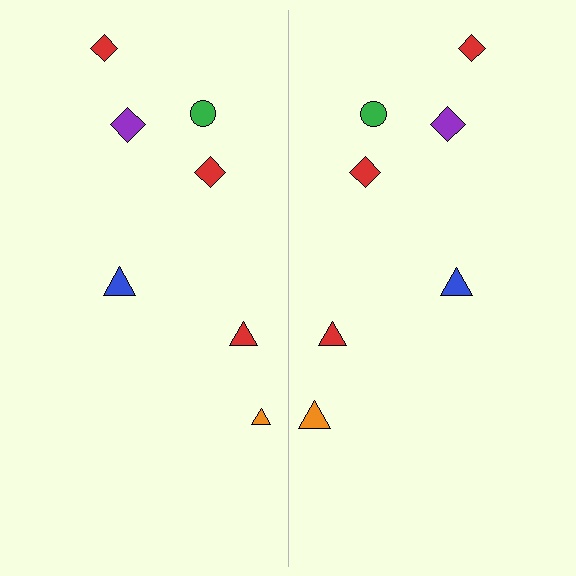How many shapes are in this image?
There are 14 shapes in this image.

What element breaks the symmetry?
The orange triangle on the right side has a different size than its mirror counterpart.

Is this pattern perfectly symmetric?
No, the pattern is not perfectly symmetric. The orange triangle on the right side has a different size than its mirror counterpart.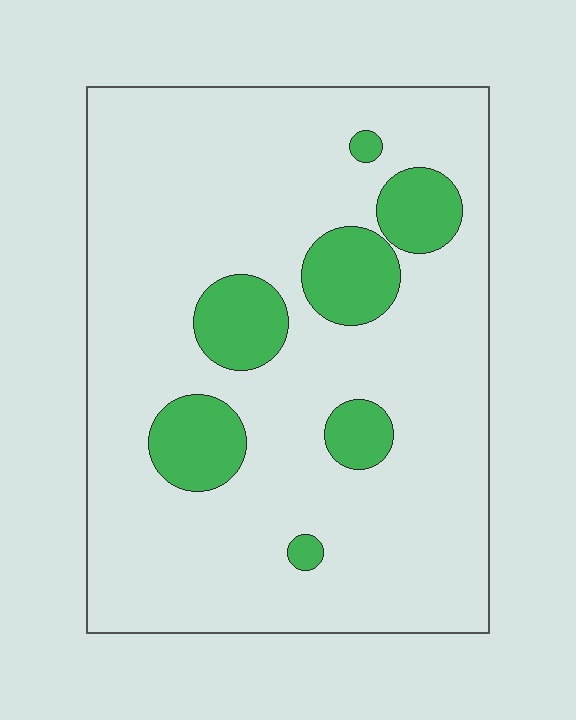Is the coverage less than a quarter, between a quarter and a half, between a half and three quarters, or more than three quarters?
Less than a quarter.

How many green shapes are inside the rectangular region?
7.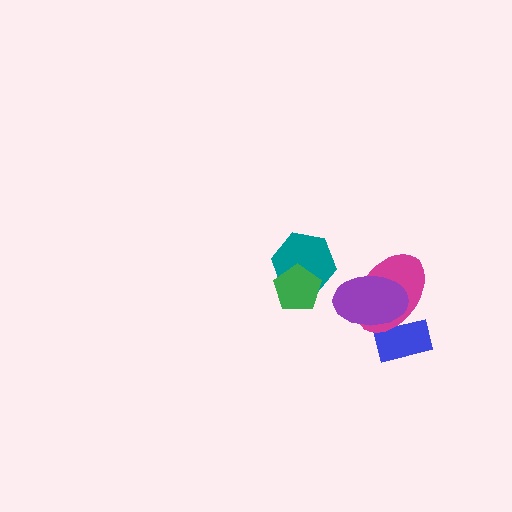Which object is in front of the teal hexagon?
The green pentagon is in front of the teal hexagon.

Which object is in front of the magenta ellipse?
The purple ellipse is in front of the magenta ellipse.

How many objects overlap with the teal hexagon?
1 object overlaps with the teal hexagon.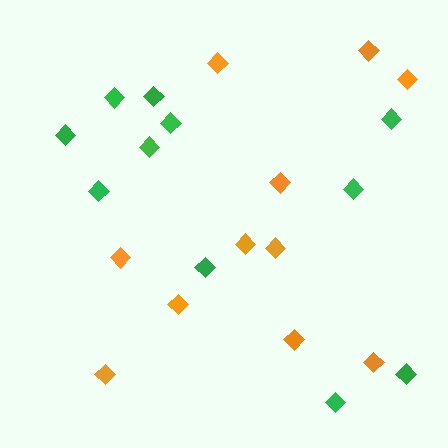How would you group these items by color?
There are 2 groups: one group of green diamonds (11) and one group of orange diamonds (11).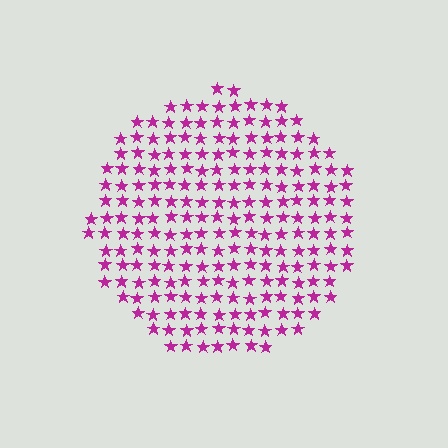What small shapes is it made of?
It is made of small stars.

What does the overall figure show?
The overall figure shows a circle.